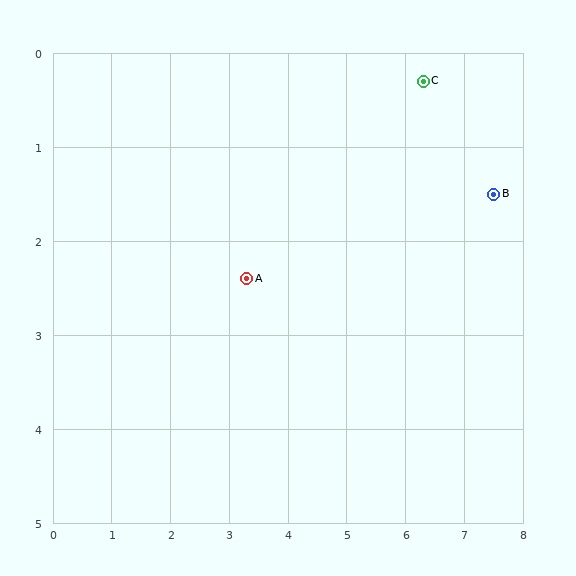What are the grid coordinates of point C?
Point C is at approximately (6.3, 0.3).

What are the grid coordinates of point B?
Point B is at approximately (7.5, 1.5).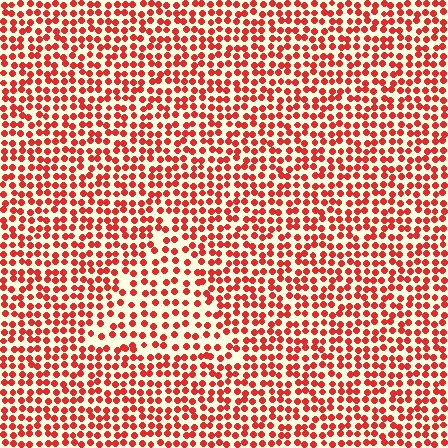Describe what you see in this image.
The image contains small red elements arranged at two different densities. A triangle-shaped region is visible where the elements are less densely packed than the surrounding area.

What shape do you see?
I see a triangle.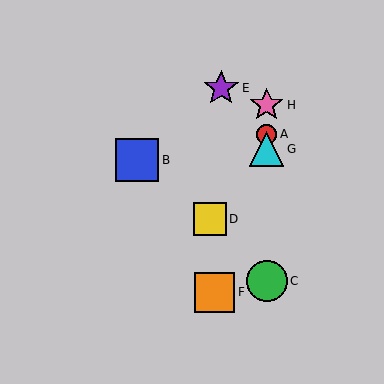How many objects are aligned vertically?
4 objects (A, C, G, H) are aligned vertically.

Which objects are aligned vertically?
Objects A, C, G, H are aligned vertically.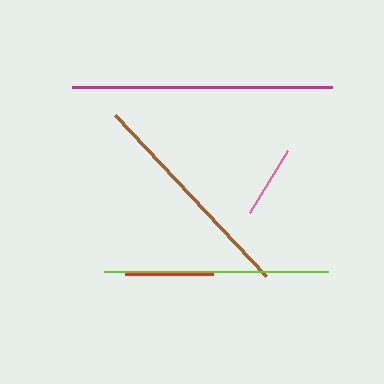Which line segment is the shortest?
The pink line is the shortest at approximately 73 pixels.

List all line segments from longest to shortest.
From longest to shortest: magenta, lime, brown, red, pink.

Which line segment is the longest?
The magenta line is the longest at approximately 260 pixels.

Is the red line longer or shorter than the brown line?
The brown line is longer than the red line.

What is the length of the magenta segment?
The magenta segment is approximately 260 pixels long.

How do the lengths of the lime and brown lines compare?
The lime and brown lines are approximately the same length.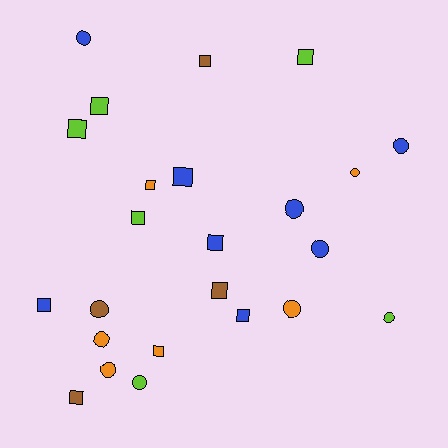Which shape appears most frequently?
Square, with 13 objects.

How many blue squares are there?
There are 4 blue squares.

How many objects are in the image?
There are 24 objects.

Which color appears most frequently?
Blue, with 8 objects.